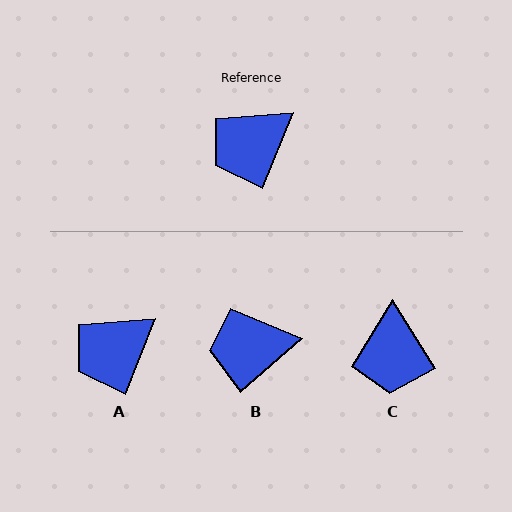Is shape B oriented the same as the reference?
No, it is off by about 27 degrees.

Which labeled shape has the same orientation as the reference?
A.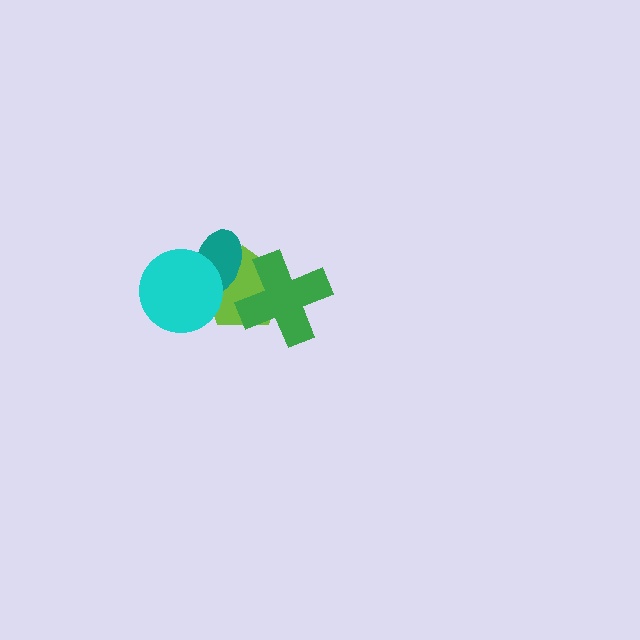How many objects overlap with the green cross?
1 object overlaps with the green cross.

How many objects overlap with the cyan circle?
2 objects overlap with the cyan circle.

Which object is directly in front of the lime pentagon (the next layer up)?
The green cross is directly in front of the lime pentagon.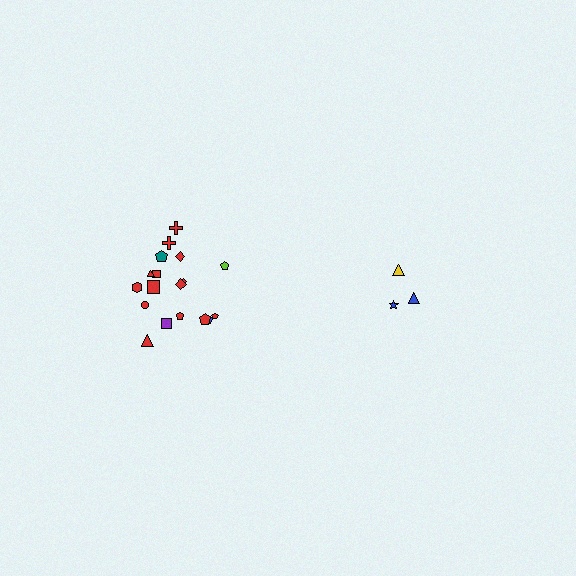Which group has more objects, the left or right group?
The left group.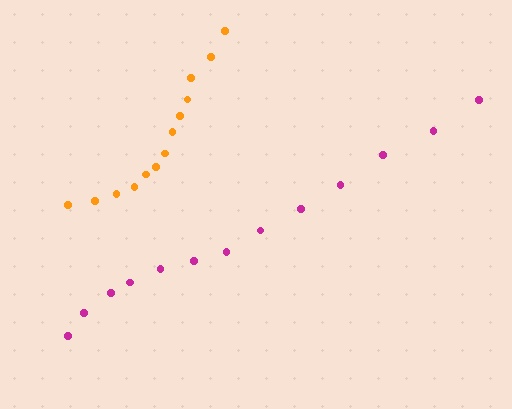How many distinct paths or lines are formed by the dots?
There are 2 distinct paths.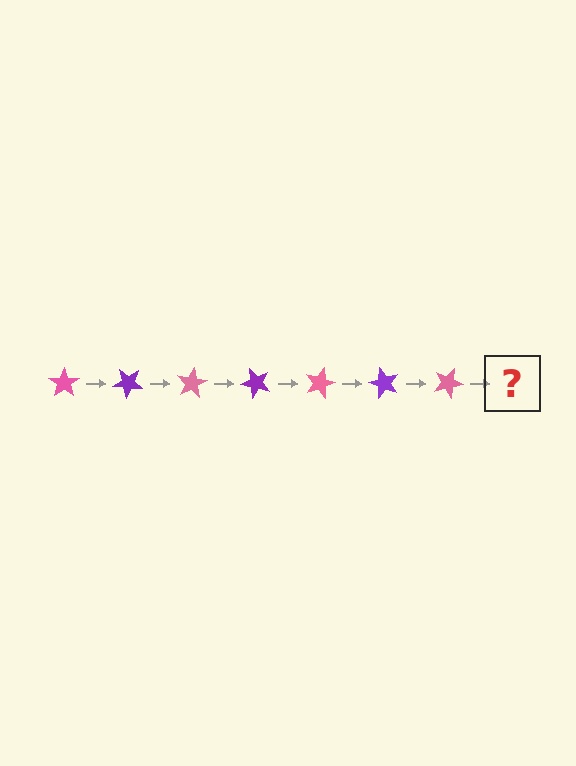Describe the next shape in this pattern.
It should be a purple star, rotated 280 degrees from the start.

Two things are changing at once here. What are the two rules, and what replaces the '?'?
The two rules are that it rotates 40 degrees each step and the color cycles through pink and purple. The '?' should be a purple star, rotated 280 degrees from the start.